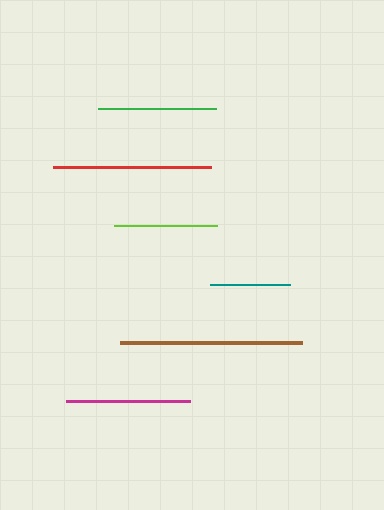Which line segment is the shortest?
The teal line is the shortest at approximately 80 pixels.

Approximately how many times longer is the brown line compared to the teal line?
The brown line is approximately 2.3 times the length of the teal line.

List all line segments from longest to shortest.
From longest to shortest: brown, red, magenta, green, lime, teal.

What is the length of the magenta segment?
The magenta segment is approximately 124 pixels long.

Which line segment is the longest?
The brown line is the longest at approximately 183 pixels.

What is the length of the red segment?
The red segment is approximately 158 pixels long.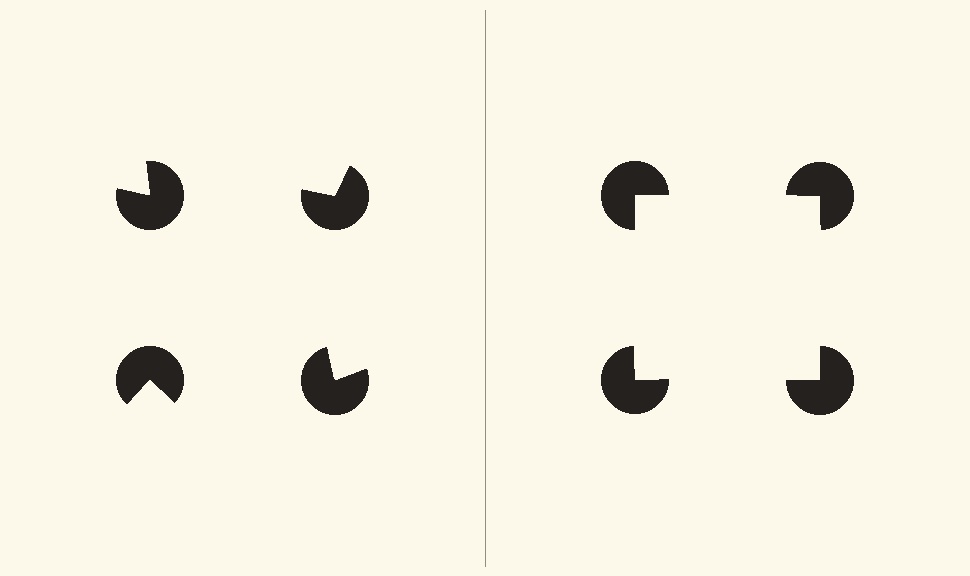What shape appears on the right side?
An illusory square.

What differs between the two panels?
The pac-man discs are positioned identically on both sides; only the wedge orientations differ. On the right they align to a square; on the left they are misaligned.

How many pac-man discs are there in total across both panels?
8 — 4 on each side.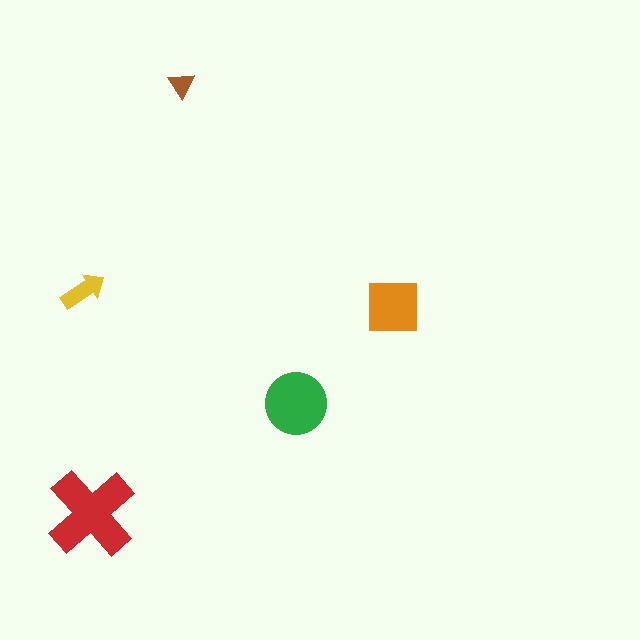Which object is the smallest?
The brown triangle.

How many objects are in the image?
There are 5 objects in the image.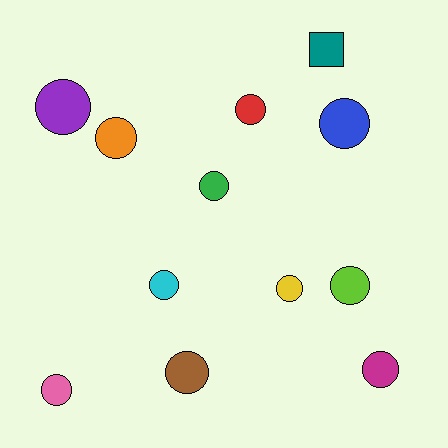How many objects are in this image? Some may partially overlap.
There are 12 objects.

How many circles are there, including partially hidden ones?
There are 11 circles.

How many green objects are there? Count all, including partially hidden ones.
There is 1 green object.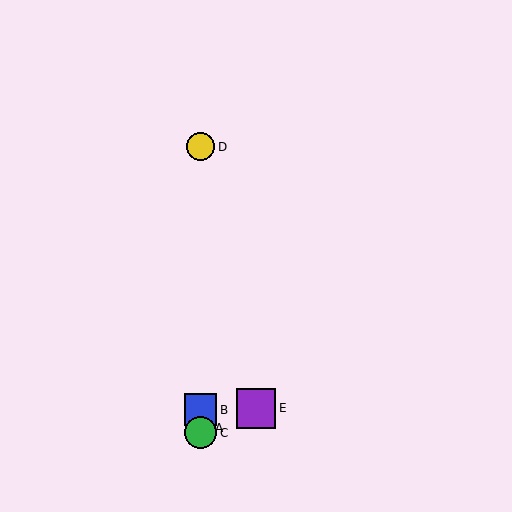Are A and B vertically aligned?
Yes, both are at x≈201.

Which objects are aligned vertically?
Objects A, B, C, D are aligned vertically.